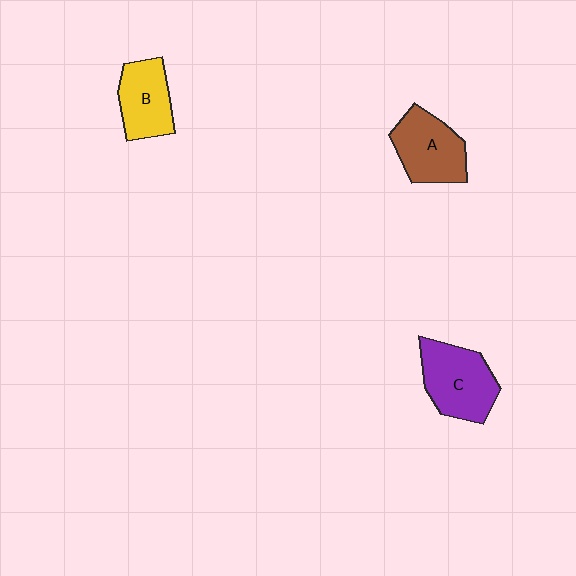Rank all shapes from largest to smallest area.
From largest to smallest: C (purple), A (brown), B (yellow).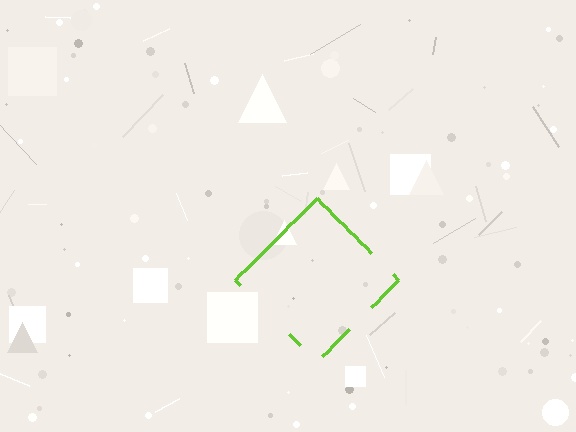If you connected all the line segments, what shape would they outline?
They would outline a diamond.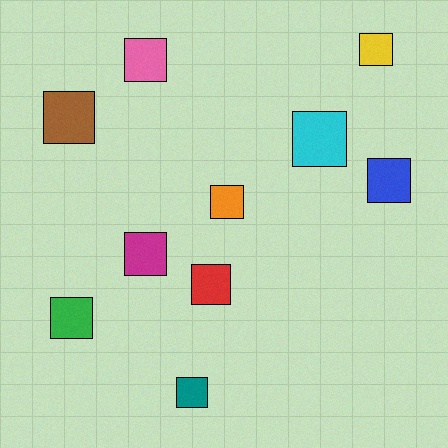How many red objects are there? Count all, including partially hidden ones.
There is 1 red object.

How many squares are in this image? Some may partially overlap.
There are 10 squares.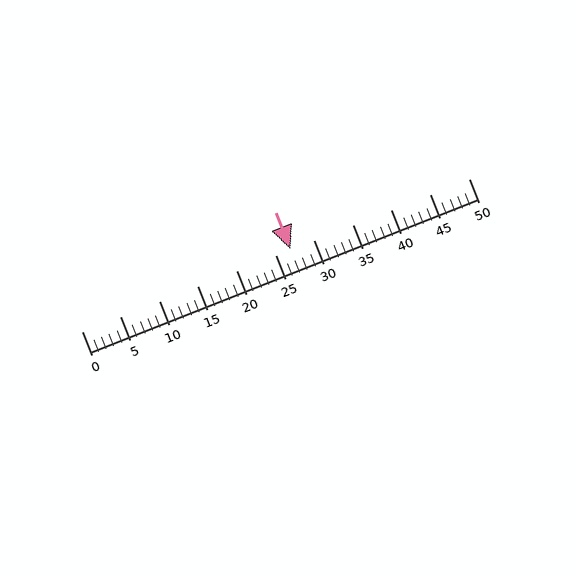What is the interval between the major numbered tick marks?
The major tick marks are spaced 5 units apart.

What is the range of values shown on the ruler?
The ruler shows values from 0 to 50.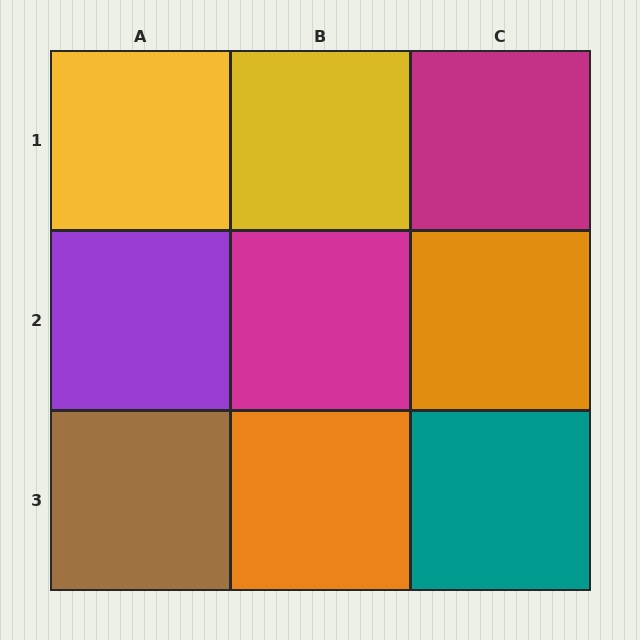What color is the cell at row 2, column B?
Magenta.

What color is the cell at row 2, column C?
Orange.